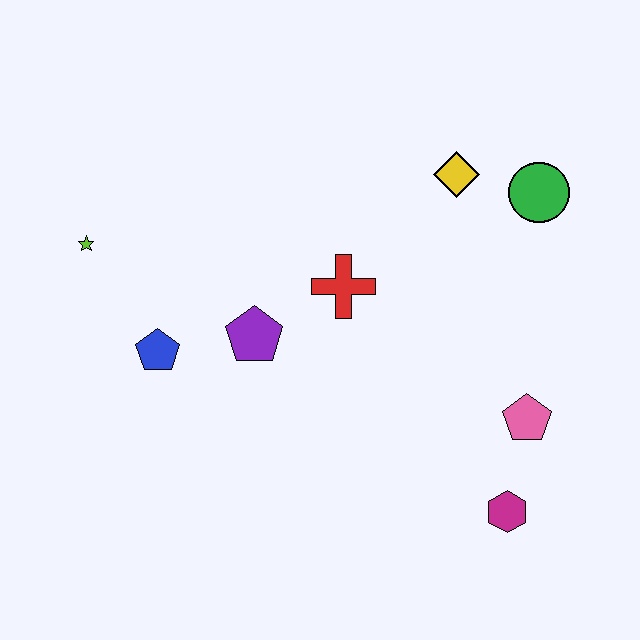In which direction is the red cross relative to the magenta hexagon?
The red cross is above the magenta hexagon.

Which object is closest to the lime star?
The blue pentagon is closest to the lime star.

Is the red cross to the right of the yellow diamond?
No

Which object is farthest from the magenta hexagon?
The lime star is farthest from the magenta hexagon.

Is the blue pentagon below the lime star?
Yes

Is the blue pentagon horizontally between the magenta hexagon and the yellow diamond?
No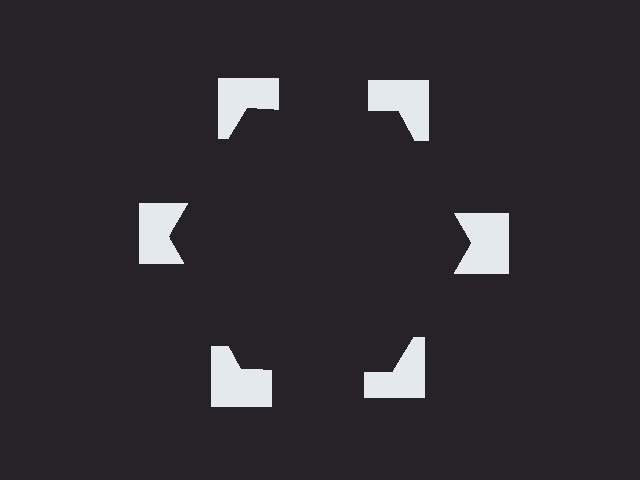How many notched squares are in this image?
There are 6 — one at each vertex of the illusory hexagon.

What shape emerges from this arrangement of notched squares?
An illusory hexagon — its edges are inferred from the aligned wedge cuts in the notched squares, not physically drawn.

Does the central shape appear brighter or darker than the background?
It typically appears slightly darker than the background, even though no actual brightness change is drawn.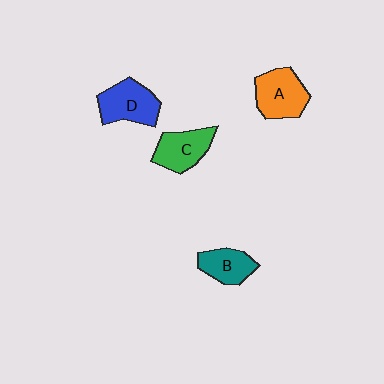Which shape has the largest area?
Shape A (orange).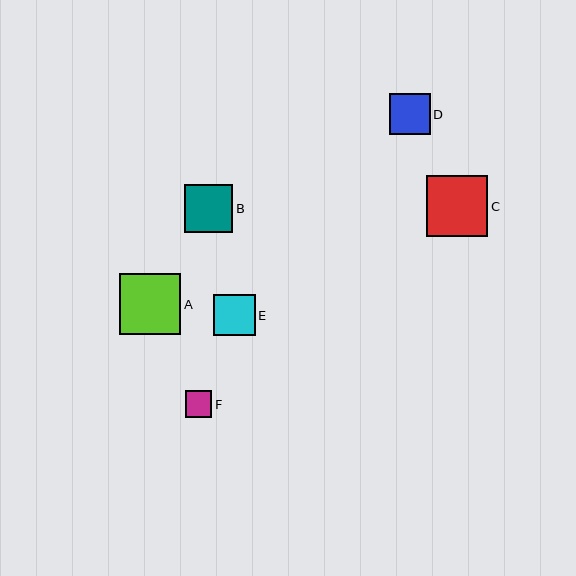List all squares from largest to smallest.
From largest to smallest: C, A, B, E, D, F.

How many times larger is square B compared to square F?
Square B is approximately 1.8 times the size of square F.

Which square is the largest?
Square C is the largest with a size of approximately 61 pixels.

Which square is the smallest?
Square F is the smallest with a size of approximately 26 pixels.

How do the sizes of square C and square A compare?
Square C and square A are approximately the same size.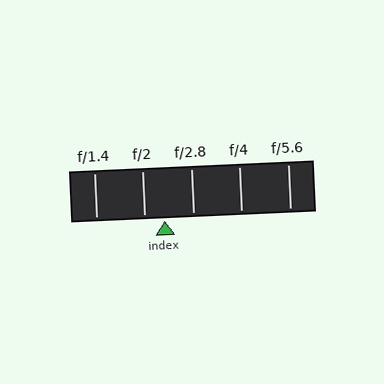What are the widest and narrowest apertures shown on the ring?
The widest aperture shown is f/1.4 and the narrowest is f/5.6.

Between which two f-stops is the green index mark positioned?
The index mark is between f/2 and f/2.8.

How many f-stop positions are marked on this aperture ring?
There are 5 f-stop positions marked.